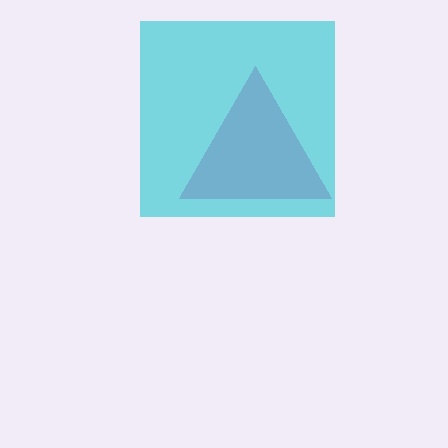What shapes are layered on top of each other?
The layered shapes are: a magenta triangle, a cyan square.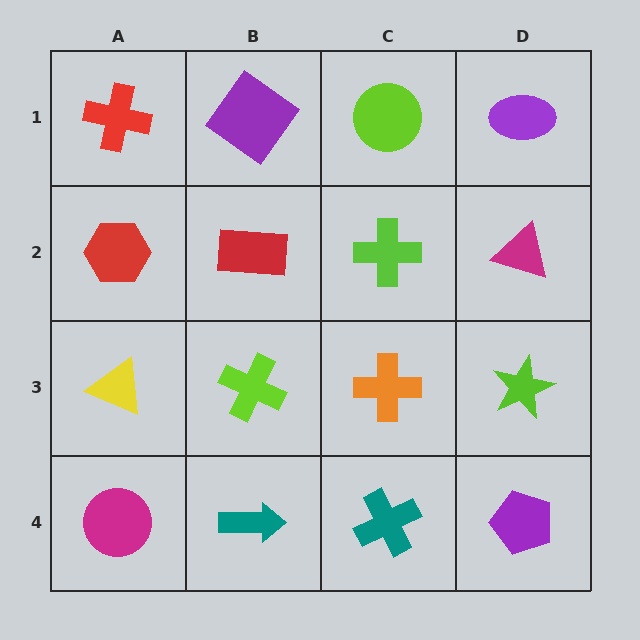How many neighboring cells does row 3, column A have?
3.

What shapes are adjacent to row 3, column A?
A red hexagon (row 2, column A), a magenta circle (row 4, column A), a lime cross (row 3, column B).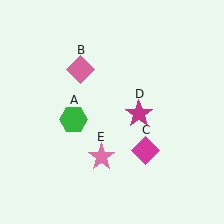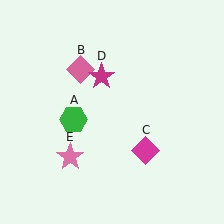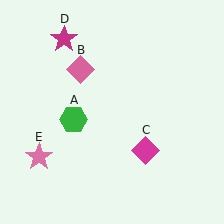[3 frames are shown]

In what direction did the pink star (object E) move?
The pink star (object E) moved left.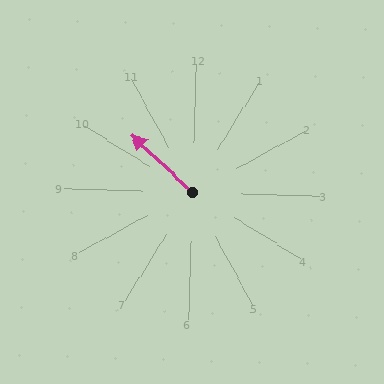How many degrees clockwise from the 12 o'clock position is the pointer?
Approximately 312 degrees.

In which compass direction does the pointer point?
Northwest.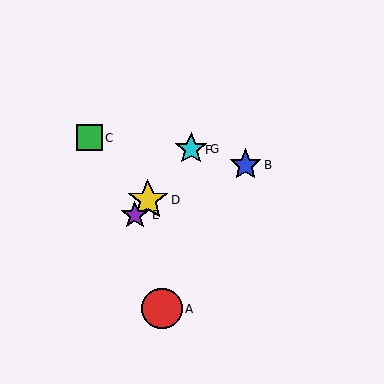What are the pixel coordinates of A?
Object A is at (162, 309).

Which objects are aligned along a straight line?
Objects D, E, F, G are aligned along a straight line.